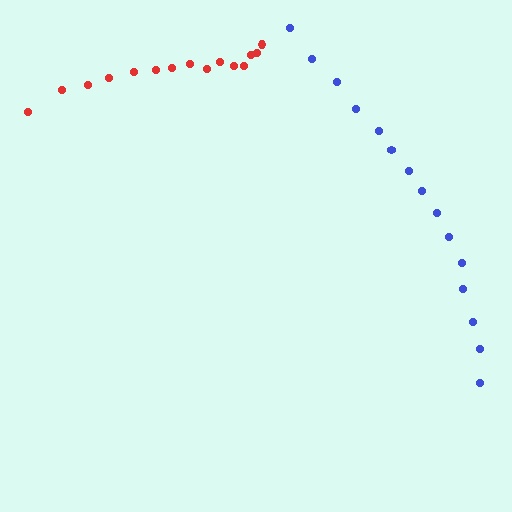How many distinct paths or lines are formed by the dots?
There are 2 distinct paths.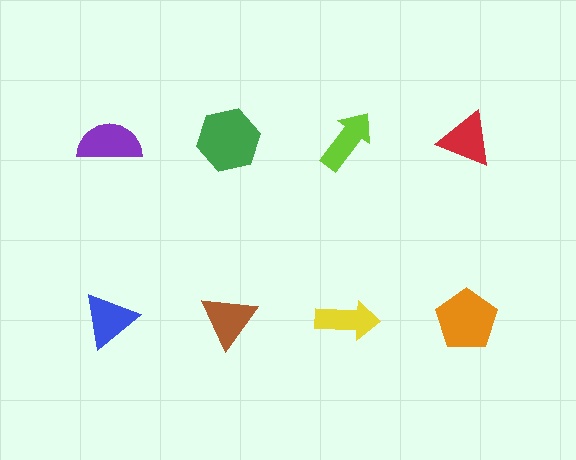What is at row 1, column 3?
A lime arrow.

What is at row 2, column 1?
A blue triangle.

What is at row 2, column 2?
A brown triangle.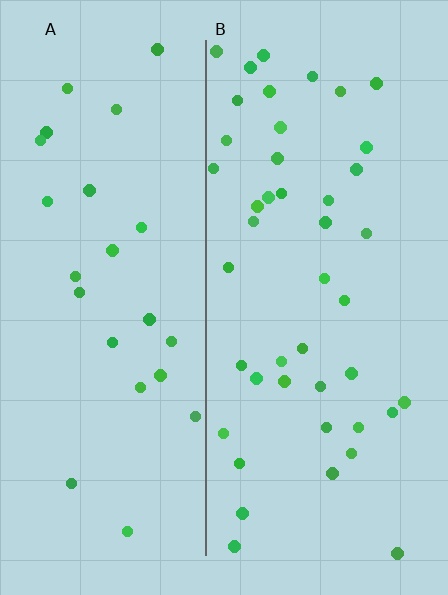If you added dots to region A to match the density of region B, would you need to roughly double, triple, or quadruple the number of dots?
Approximately double.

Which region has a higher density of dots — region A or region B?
B (the right).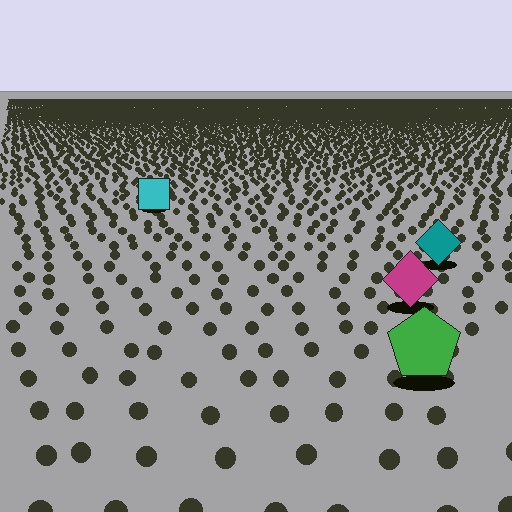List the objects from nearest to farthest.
From nearest to farthest: the green pentagon, the magenta diamond, the teal diamond, the cyan square.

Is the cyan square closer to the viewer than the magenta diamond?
No. The magenta diamond is closer — you can tell from the texture gradient: the ground texture is coarser near it.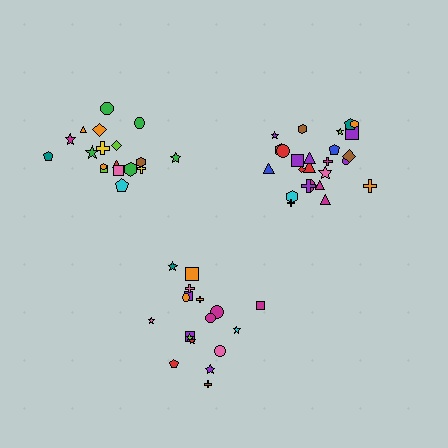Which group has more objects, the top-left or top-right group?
The top-right group.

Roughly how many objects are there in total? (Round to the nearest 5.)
Roughly 60 objects in total.